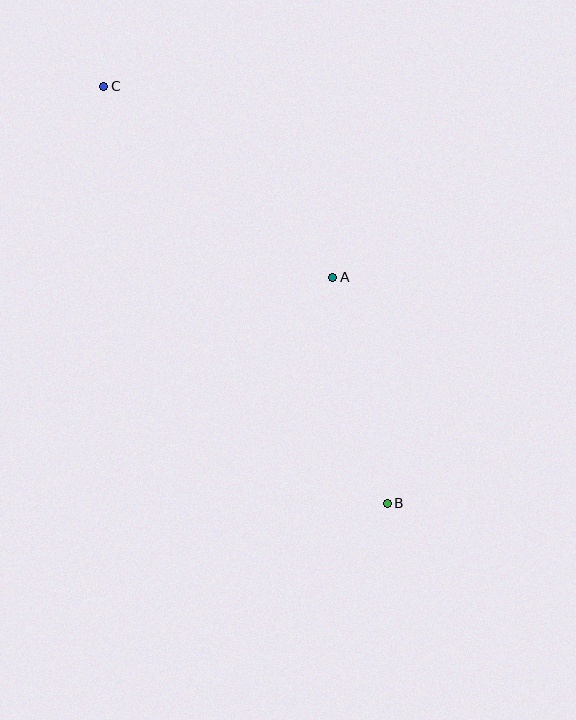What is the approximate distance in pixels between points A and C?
The distance between A and C is approximately 298 pixels.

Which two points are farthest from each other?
Points B and C are farthest from each other.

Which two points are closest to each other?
Points A and B are closest to each other.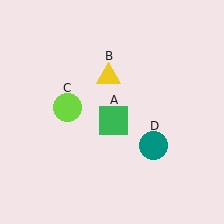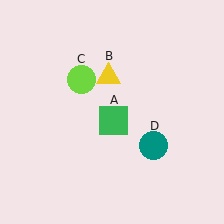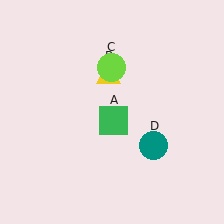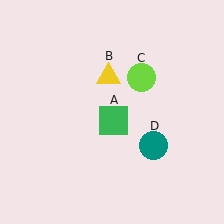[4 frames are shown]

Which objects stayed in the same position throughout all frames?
Green square (object A) and yellow triangle (object B) and teal circle (object D) remained stationary.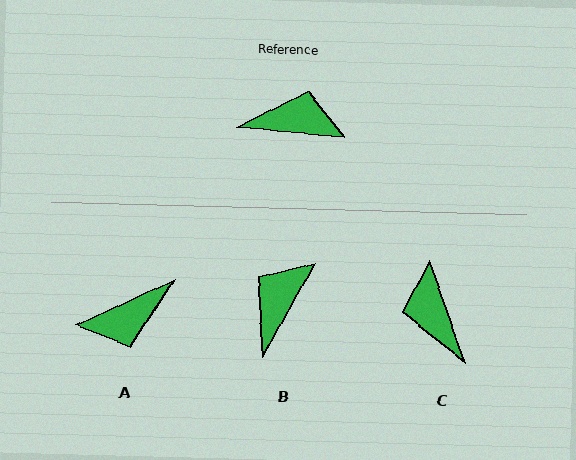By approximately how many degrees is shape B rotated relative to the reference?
Approximately 66 degrees counter-clockwise.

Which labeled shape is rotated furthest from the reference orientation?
A, about 150 degrees away.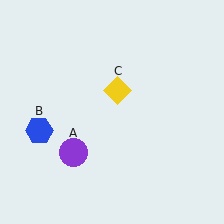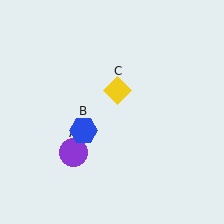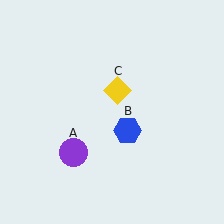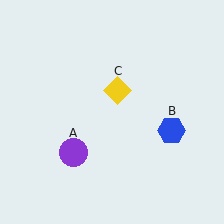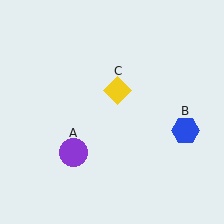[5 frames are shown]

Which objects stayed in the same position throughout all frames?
Purple circle (object A) and yellow diamond (object C) remained stationary.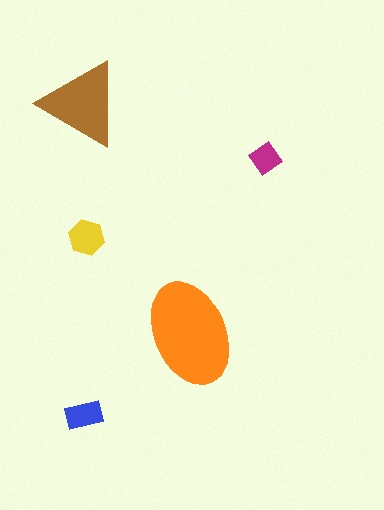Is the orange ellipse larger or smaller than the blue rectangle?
Larger.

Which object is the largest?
The orange ellipse.